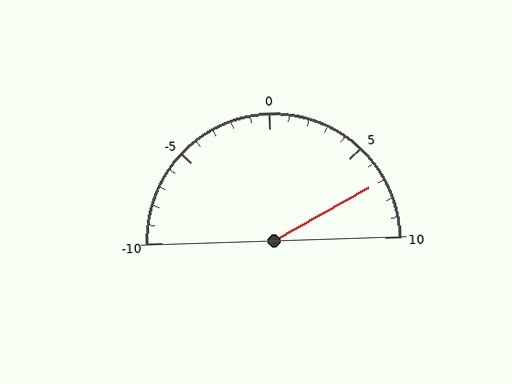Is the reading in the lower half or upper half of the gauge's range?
The reading is in the upper half of the range (-10 to 10).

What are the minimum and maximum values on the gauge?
The gauge ranges from -10 to 10.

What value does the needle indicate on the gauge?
The needle indicates approximately 7.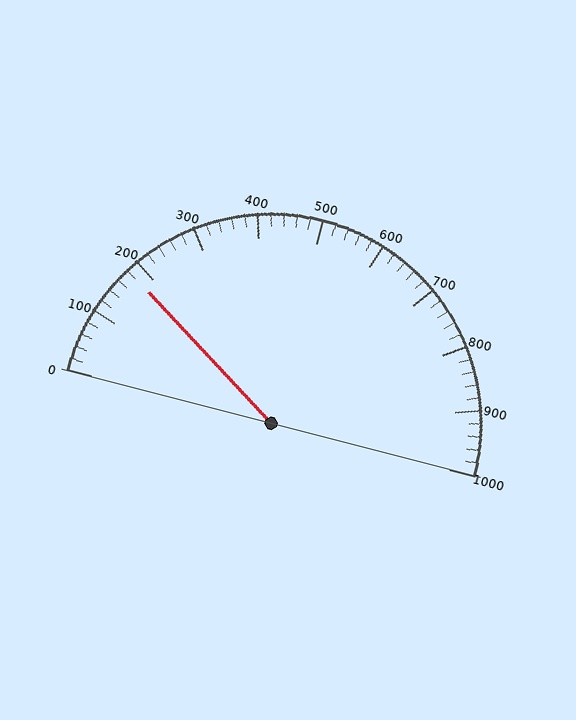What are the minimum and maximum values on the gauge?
The gauge ranges from 0 to 1000.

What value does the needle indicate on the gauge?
The needle indicates approximately 180.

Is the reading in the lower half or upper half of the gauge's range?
The reading is in the lower half of the range (0 to 1000).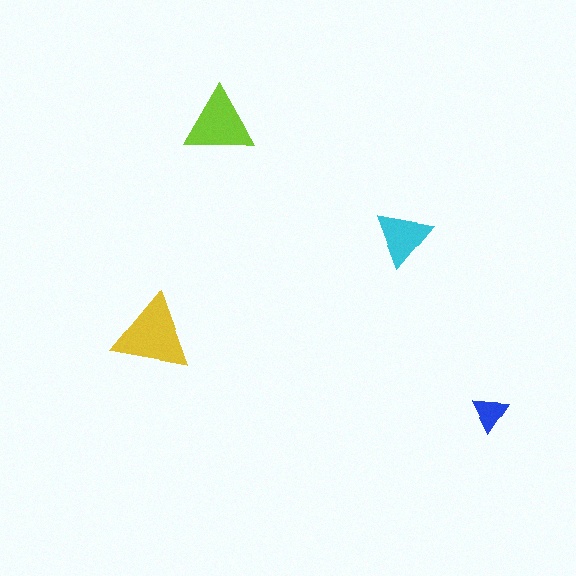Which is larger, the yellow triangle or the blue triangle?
The yellow one.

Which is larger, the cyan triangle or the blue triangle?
The cyan one.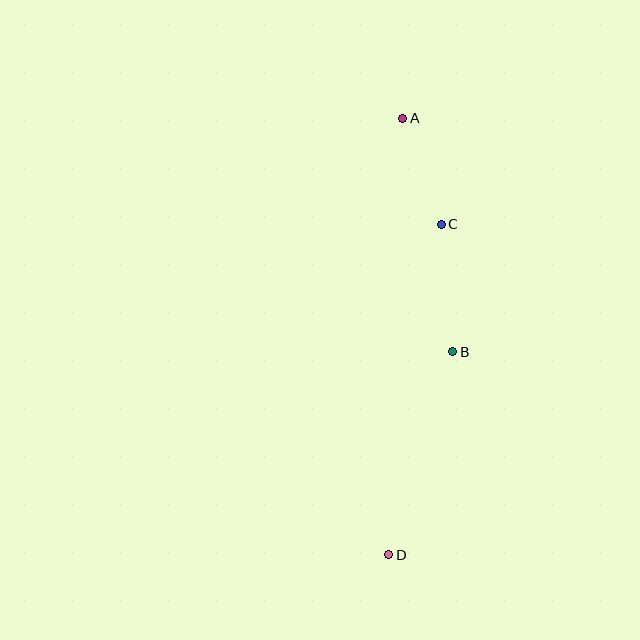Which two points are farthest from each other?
Points A and D are farthest from each other.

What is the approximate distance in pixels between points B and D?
The distance between B and D is approximately 213 pixels.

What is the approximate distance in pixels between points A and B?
The distance between A and B is approximately 239 pixels.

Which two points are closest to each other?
Points A and C are closest to each other.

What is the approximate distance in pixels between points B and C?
The distance between B and C is approximately 128 pixels.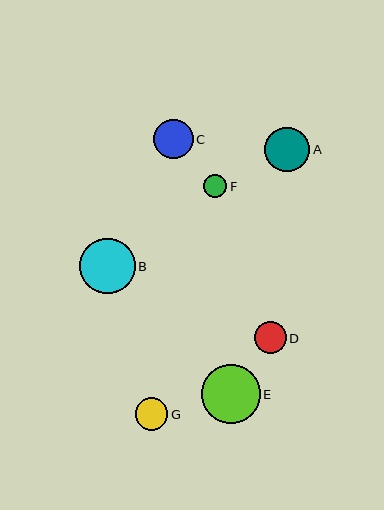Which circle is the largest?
Circle E is the largest with a size of approximately 59 pixels.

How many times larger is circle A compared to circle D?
Circle A is approximately 1.4 times the size of circle D.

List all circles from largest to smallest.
From largest to smallest: E, B, A, C, G, D, F.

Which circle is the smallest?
Circle F is the smallest with a size of approximately 23 pixels.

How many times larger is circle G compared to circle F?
Circle G is approximately 1.4 times the size of circle F.